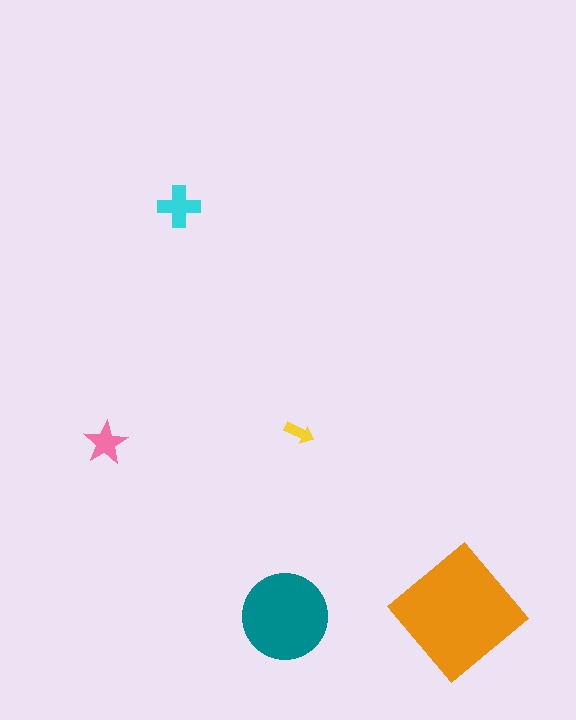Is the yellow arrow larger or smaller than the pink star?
Smaller.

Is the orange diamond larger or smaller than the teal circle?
Larger.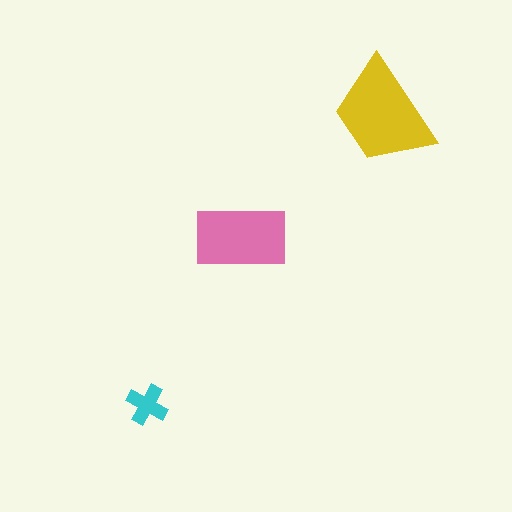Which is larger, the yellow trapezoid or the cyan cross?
The yellow trapezoid.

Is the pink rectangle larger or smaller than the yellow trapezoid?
Smaller.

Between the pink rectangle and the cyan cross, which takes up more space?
The pink rectangle.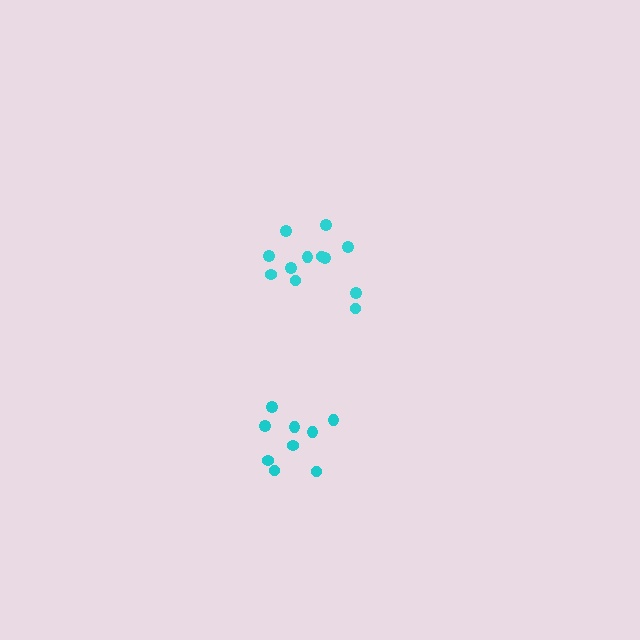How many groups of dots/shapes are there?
There are 2 groups.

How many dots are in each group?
Group 1: 9 dots, Group 2: 12 dots (21 total).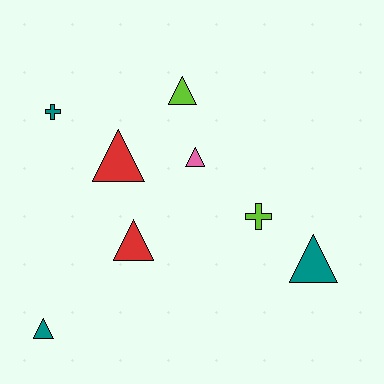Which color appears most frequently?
Teal, with 3 objects.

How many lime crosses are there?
There is 1 lime cross.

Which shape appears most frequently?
Triangle, with 6 objects.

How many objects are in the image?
There are 8 objects.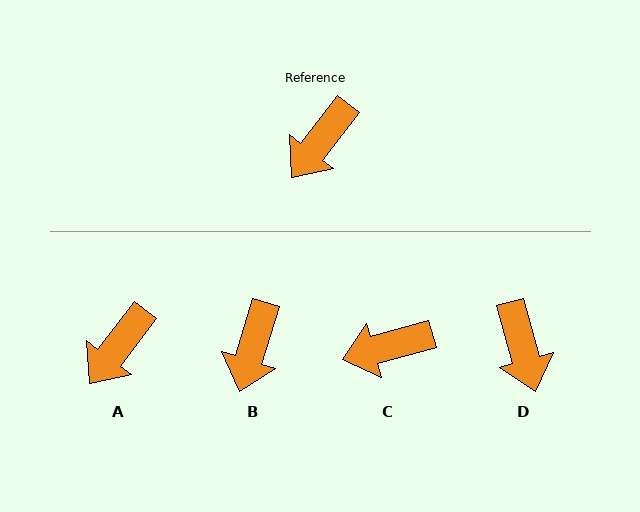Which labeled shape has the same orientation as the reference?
A.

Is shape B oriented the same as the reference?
No, it is off by about 21 degrees.